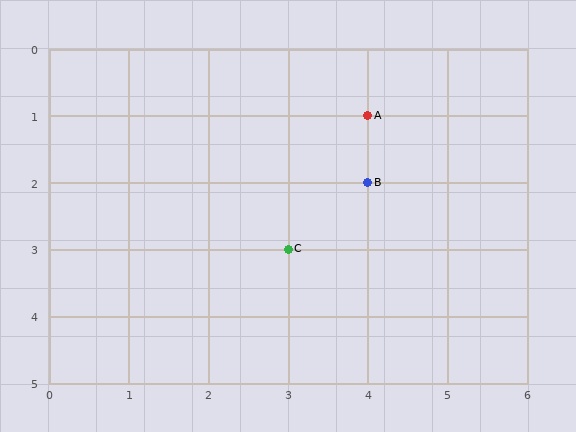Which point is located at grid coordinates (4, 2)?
Point B is at (4, 2).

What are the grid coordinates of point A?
Point A is at grid coordinates (4, 1).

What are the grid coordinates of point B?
Point B is at grid coordinates (4, 2).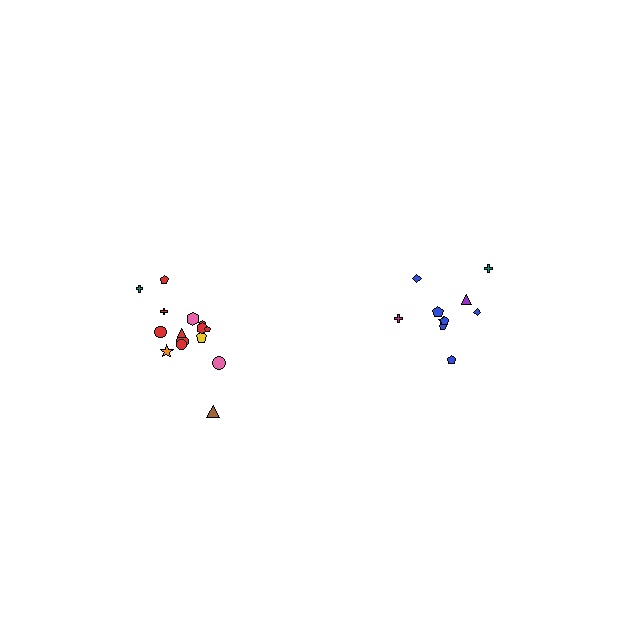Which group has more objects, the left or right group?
The left group.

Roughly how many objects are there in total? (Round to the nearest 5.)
Roughly 25 objects in total.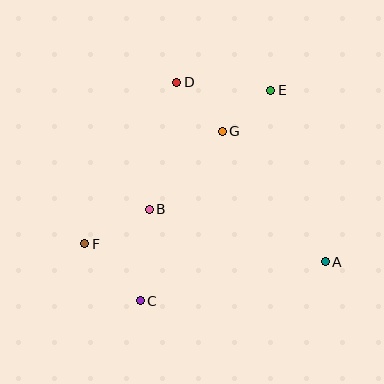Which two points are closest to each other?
Points E and G are closest to each other.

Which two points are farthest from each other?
Points C and E are farthest from each other.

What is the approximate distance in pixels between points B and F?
The distance between B and F is approximately 73 pixels.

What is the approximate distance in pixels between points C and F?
The distance between C and F is approximately 80 pixels.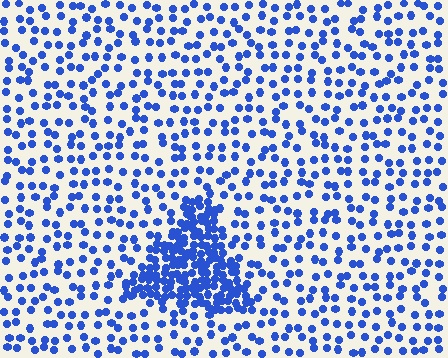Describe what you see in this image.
The image contains small blue elements arranged at two different densities. A triangle-shaped region is visible where the elements are more densely packed than the surrounding area.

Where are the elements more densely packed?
The elements are more densely packed inside the triangle boundary.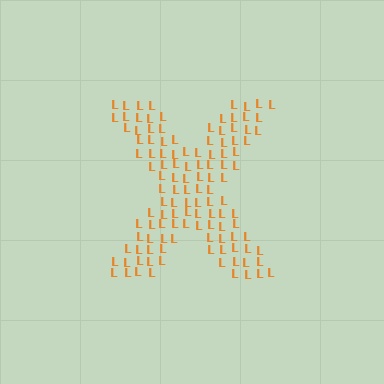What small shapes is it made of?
It is made of small letter L's.